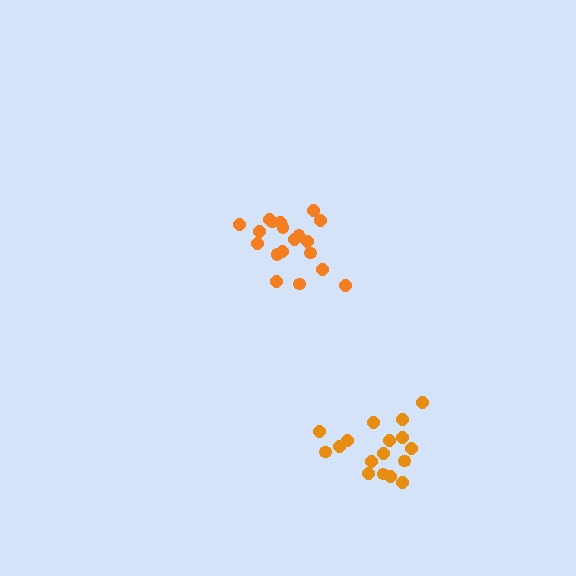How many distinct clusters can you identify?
There are 2 distinct clusters.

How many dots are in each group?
Group 1: 17 dots, Group 2: 19 dots (36 total).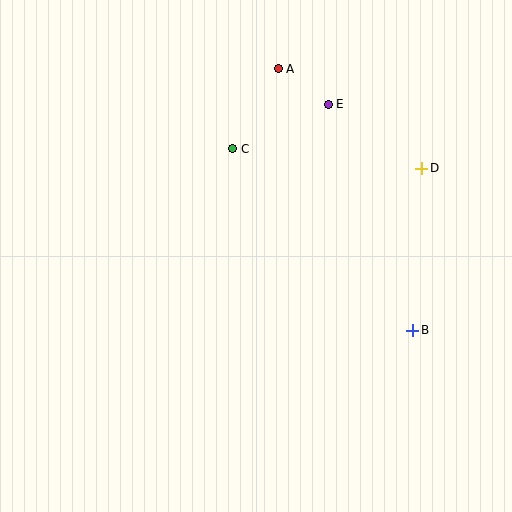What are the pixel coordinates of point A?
Point A is at (278, 69).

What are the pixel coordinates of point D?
Point D is at (422, 168).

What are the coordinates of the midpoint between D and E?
The midpoint between D and E is at (375, 136).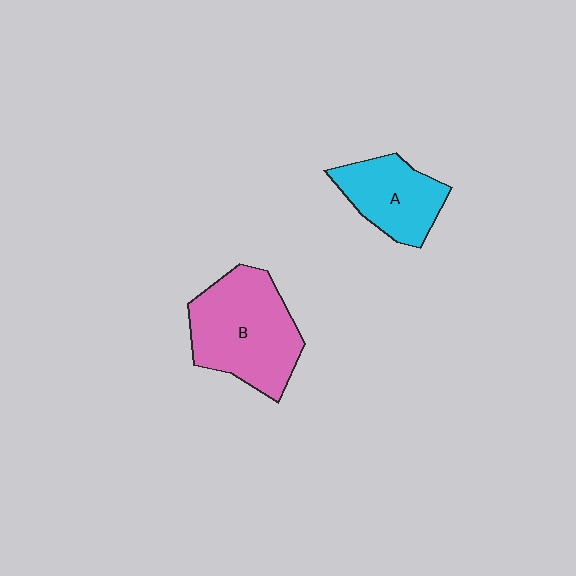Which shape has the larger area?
Shape B (pink).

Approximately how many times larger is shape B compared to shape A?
Approximately 1.6 times.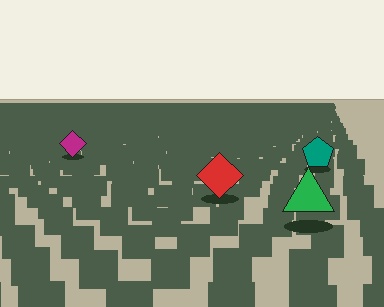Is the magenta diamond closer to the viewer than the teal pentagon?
No. The teal pentagon is closer — you can tell from the texture gradient: the ground texture is coarser near it.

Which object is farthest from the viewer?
The magenta diamond is farthest from the viewer. It appears smaller and the ground texture around it is denser.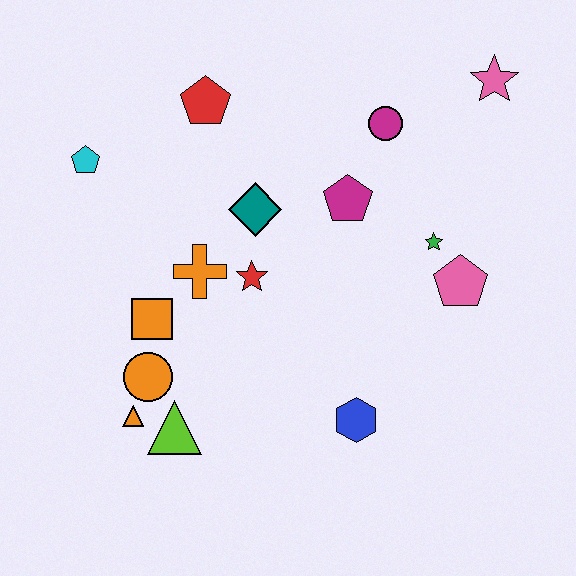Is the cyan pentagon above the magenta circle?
No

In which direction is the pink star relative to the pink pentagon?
The pink star is above the pink pentagon.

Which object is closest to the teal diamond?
The red star is closest to the teal diamond.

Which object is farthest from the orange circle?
The pink star is farthest from the orange circle.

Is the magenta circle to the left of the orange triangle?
No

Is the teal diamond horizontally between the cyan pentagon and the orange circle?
No